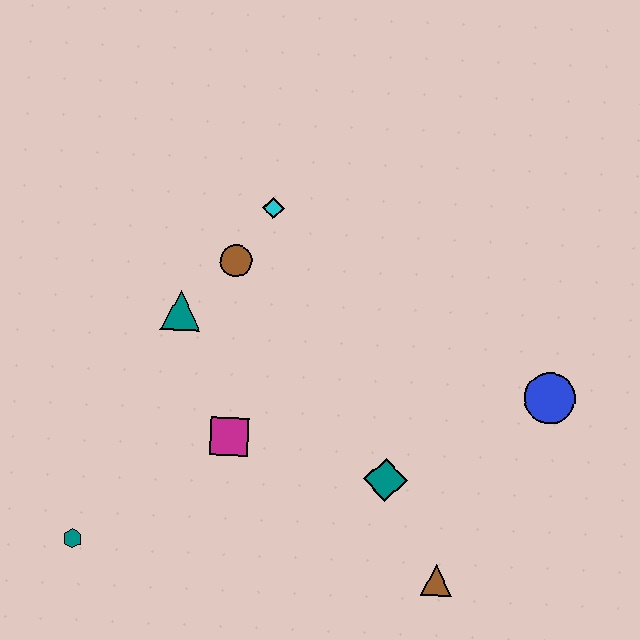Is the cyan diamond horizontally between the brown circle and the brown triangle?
Yes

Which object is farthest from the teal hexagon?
The blue circle is farthest from the teal hexagon.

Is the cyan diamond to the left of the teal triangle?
No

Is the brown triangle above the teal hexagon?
No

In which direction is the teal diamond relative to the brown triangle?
The teal diamond is above the brown triangle.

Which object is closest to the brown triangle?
The teal diamond is closest to the brown triangle.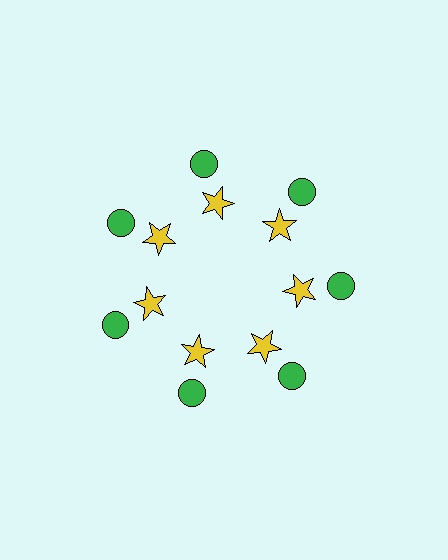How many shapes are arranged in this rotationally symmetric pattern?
There are 14 shapes, arranged in 7 groups of 2.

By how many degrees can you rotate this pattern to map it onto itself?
The pattern maps onto itself every 51 degrees of rotation.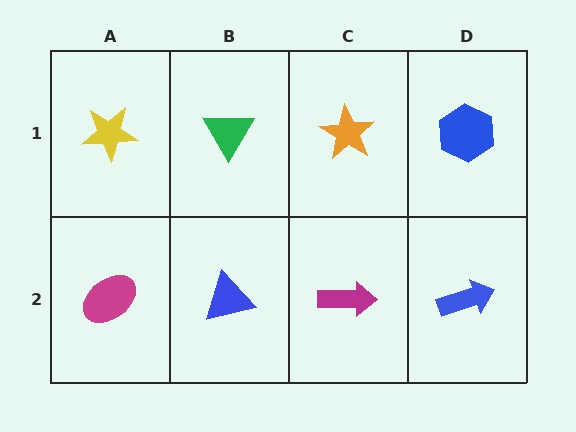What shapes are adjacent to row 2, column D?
A blue hexagon (row 1, column D), a magenta arrow (row 2, column C).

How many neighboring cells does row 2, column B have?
3.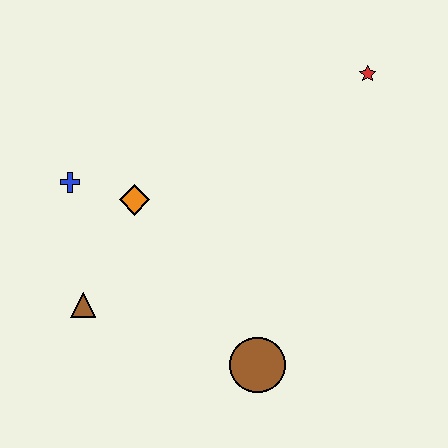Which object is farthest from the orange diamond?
The red star is farthest from the orange diamond.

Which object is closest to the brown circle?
The brown triangle is closest to the brown circle.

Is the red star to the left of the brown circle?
No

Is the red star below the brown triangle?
No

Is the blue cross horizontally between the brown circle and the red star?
No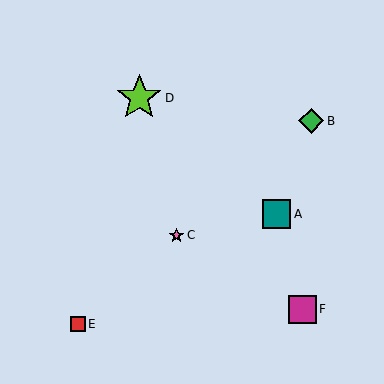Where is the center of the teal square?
The center of the teal square is at (277, 214).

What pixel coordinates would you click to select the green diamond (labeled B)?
Click at (311, 121) to select the green diamond B.